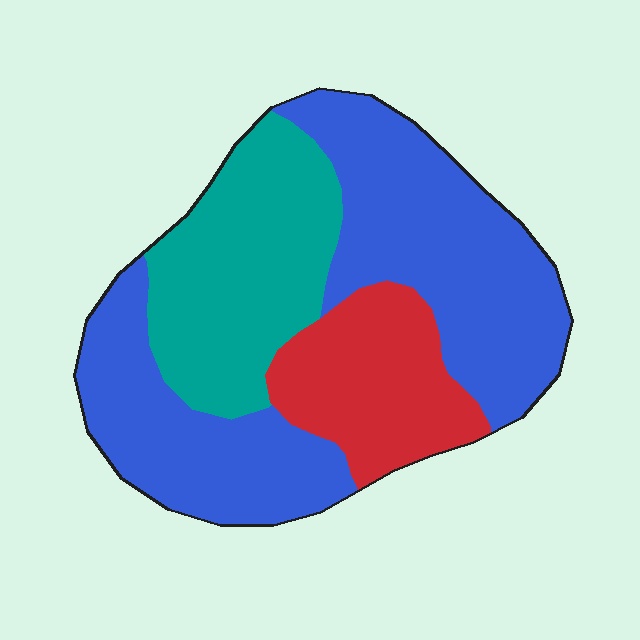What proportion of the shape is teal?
Teal covers 27% of the shape.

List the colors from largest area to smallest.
From largest to smallest: blue, teal, red.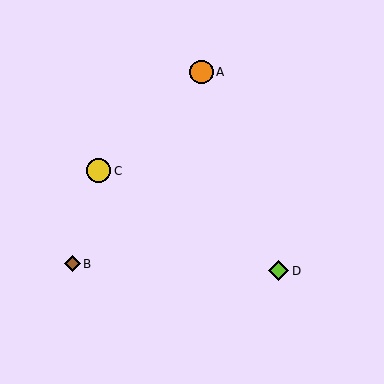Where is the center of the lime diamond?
The center of the lime diamond is at (279, 271).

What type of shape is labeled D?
Shape D is a lime diamond.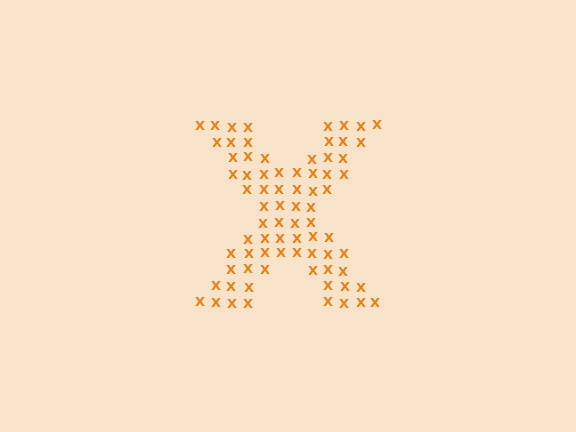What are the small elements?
The small elements are letter X's.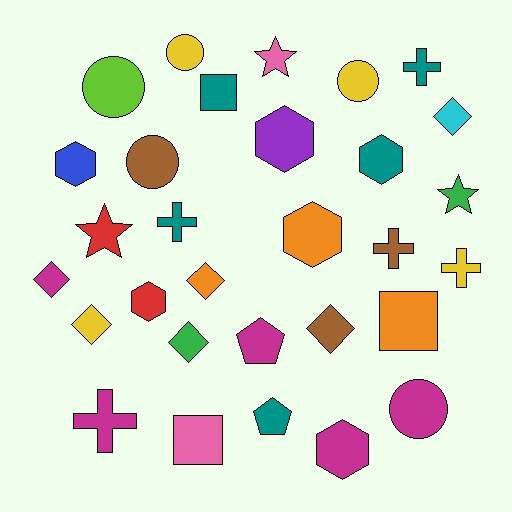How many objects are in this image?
There are 30 objects.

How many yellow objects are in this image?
There are 4 yellow objects.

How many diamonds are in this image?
There are 6 diamonds.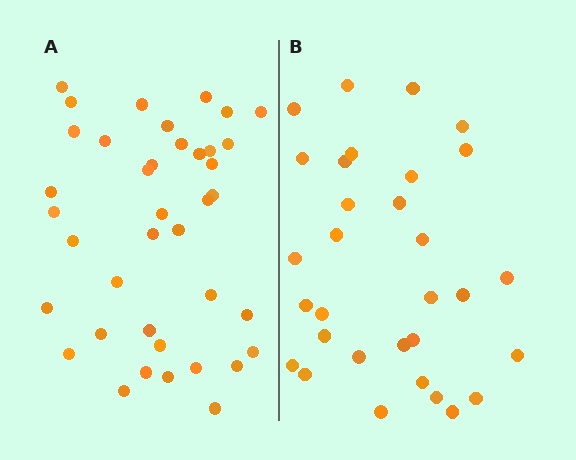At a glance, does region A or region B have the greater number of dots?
Region A (the left region) has more dots.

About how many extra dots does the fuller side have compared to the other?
Region A has roughly 8 or so more dots than region B.